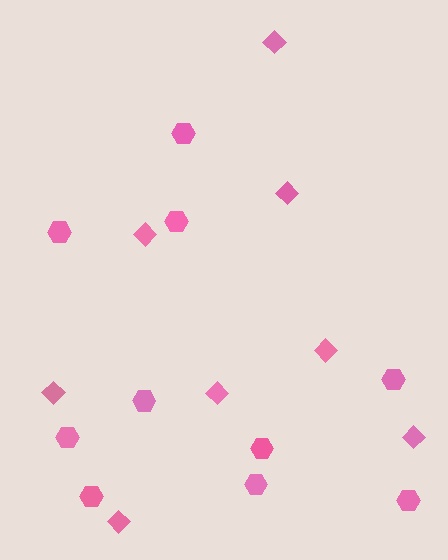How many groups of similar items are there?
There are 2 groups: one group of diamonds (8) and one group of hexagons (10).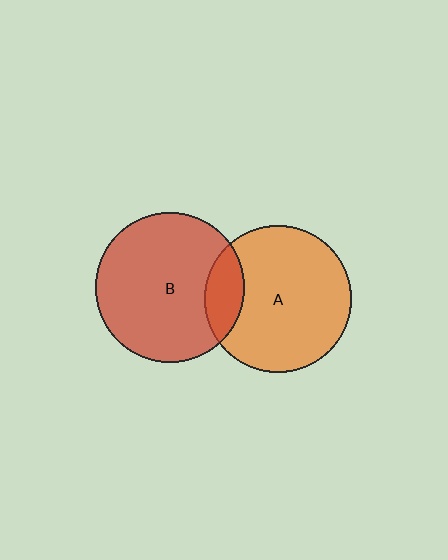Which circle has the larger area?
Circle B (red).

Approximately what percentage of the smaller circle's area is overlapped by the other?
Approximately 15%.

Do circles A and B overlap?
Yes.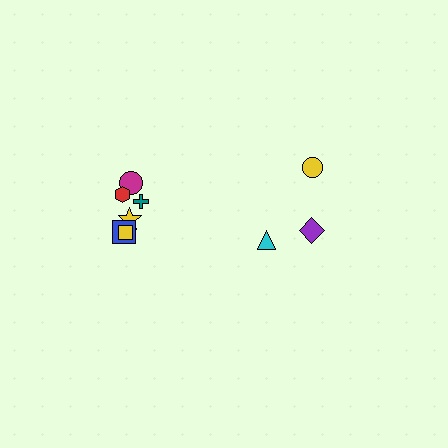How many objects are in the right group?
There are 3 objects.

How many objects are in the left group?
There are 6 objects.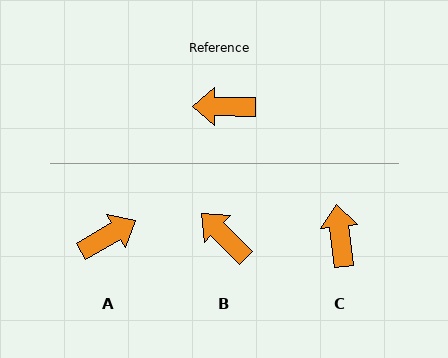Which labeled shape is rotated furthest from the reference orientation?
A, about 149 degrees away.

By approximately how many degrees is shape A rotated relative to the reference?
Approximately 149 degrees clockwise.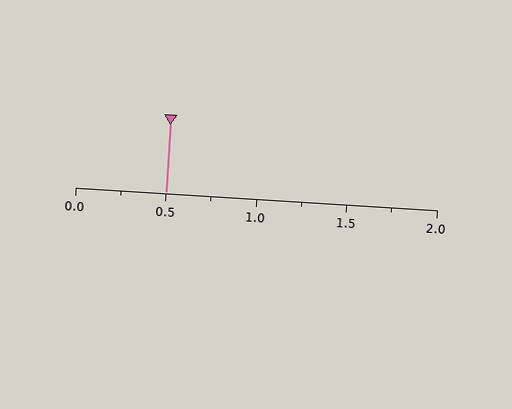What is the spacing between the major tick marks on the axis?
The major ticks are spaced 0.5 apart.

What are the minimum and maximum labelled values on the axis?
The axis runs from 0.0 to 2.0.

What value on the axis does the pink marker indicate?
The marker indicates approximately 0.5.